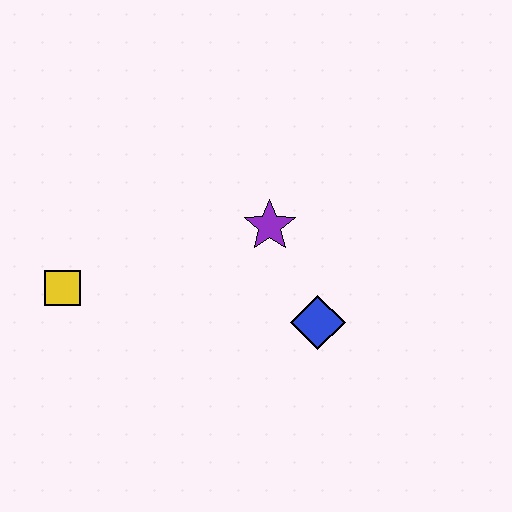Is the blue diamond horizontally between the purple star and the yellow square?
No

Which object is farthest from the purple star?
The yellow square is farthest from the purple star.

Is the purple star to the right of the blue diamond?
No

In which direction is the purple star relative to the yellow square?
The purple star is to the right of the yellow square.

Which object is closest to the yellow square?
The purple star is closest to the yellow square.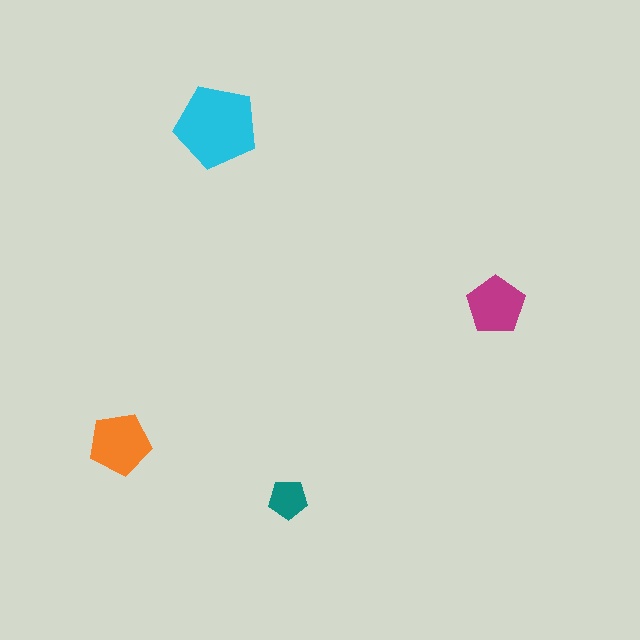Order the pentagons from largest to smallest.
the cyan one, the orange one, the magenta one, the teal one.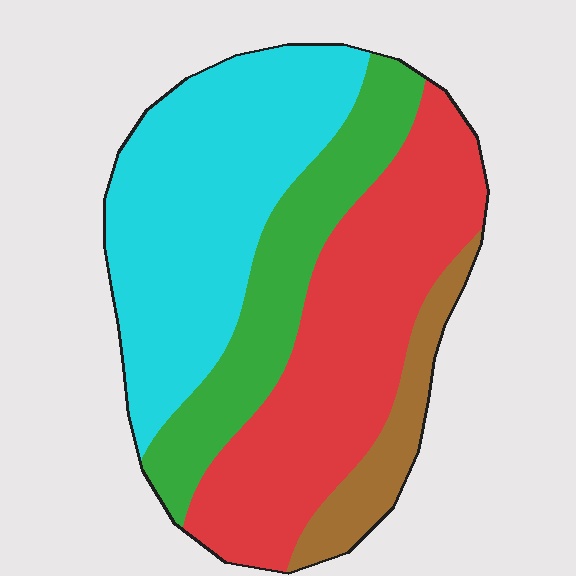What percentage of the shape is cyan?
Cyan takes up about three eighths (3/8) of the shape.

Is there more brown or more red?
Red.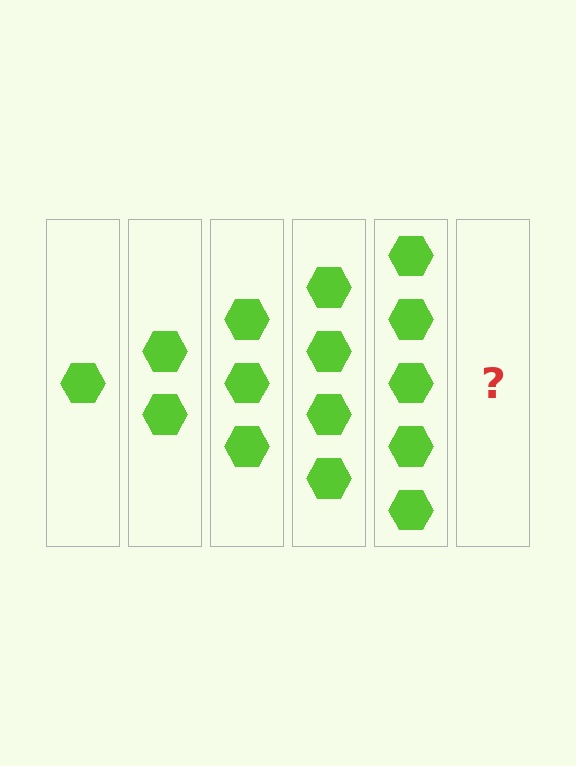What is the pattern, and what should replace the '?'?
The pattern is that each step adds one more hexagon. The '?' should be 6 hexagons.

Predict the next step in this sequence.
The next step is 6 hexagons.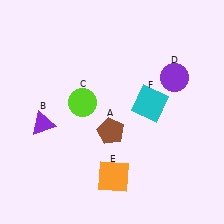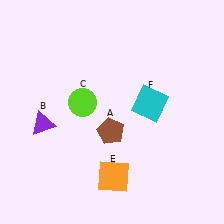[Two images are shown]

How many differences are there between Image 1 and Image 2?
There is 1 difference between the two images.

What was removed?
The purple circle (D) was removed in Image 2.